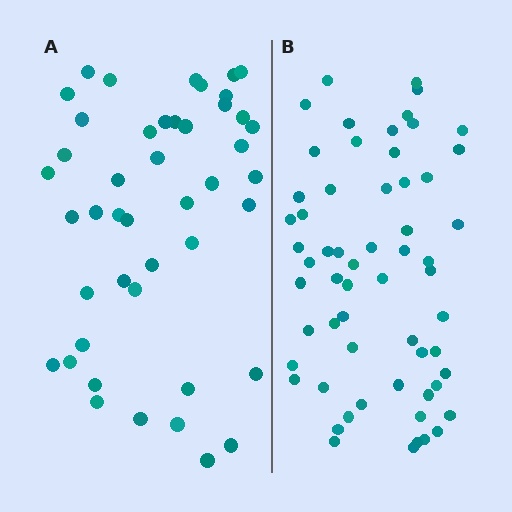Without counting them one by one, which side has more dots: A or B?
Region B (the right region) has more dots.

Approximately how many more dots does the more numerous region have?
Region B has approximately 15 more dots than region A.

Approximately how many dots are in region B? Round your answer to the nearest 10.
About 60 dots.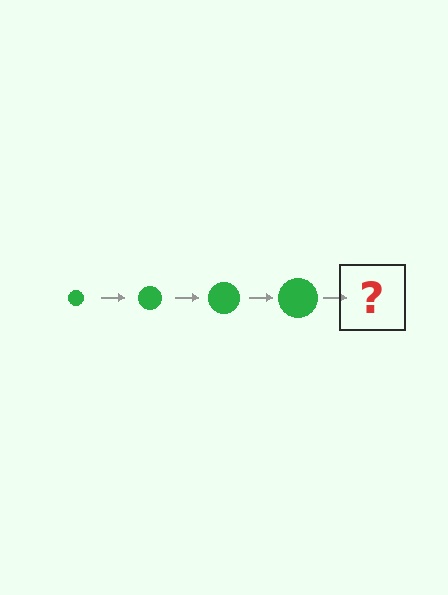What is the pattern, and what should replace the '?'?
The pattern is that the circle gets progressively larger each step. The '?' should be a green circle, larger than the previous one.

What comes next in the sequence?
The next element should be a green circle, larger than the previous one.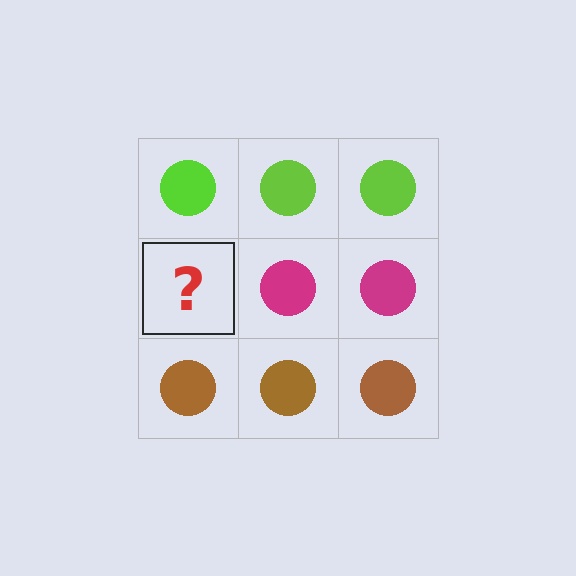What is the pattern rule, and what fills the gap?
The rule is that each row has a consistent color. The gap should be filled with a magenta circle.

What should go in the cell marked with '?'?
The missing cell should contain a magenta circle.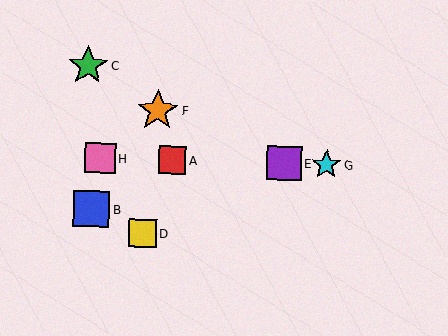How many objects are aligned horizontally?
4 objects (A, E, G, H) are aligned horizontally.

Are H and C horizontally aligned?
No, H is at y≈158 and C is at y≈66.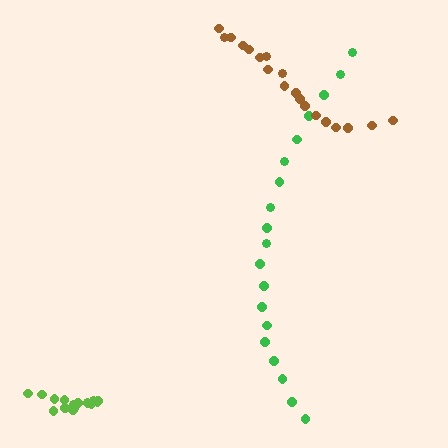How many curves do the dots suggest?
There are 3 distinct paths.